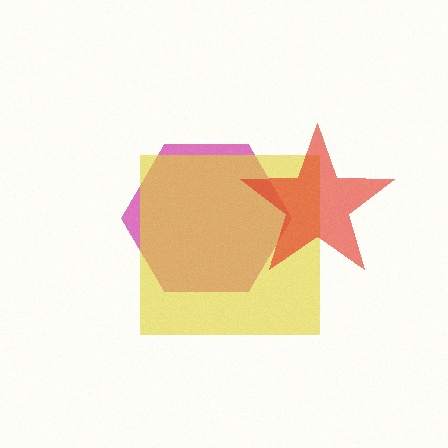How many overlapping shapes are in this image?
There are 3 overlapping shapes in the image.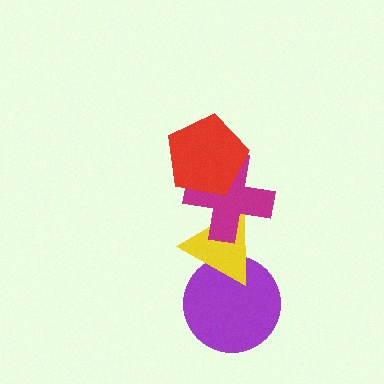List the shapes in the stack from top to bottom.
From top to bottom: the red pentagon, the magenta cross, the yellow triangle, the purple circle.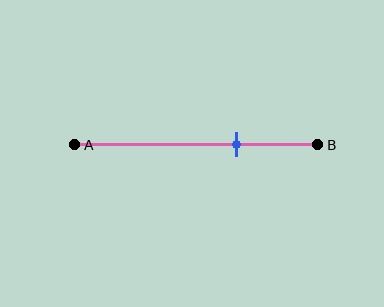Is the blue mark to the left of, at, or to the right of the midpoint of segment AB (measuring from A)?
The blue mark is to the right of the midpoint of segment AB.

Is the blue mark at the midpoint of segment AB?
No, the mark is at about 65% from A, not at the 50% midpoint.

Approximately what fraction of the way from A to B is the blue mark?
The blue mark is approximately 65% of the way from A to B.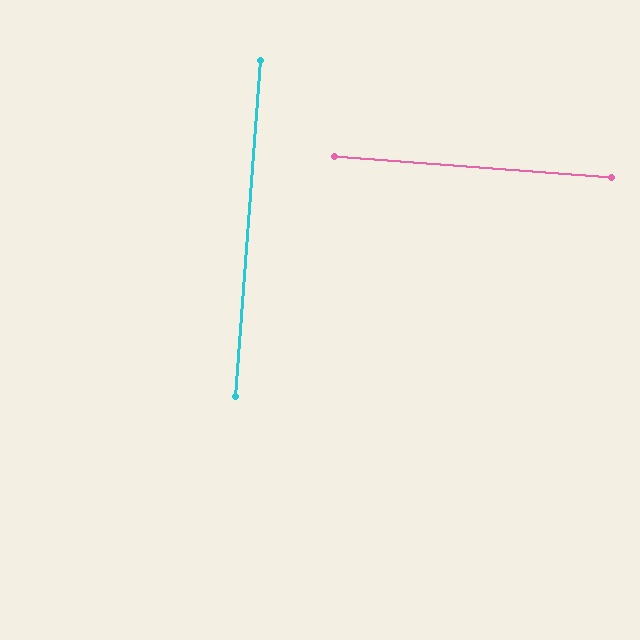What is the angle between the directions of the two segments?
Approximately 90 degrees.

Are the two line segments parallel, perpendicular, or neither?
Perpendicular — they meet at approximately 90°.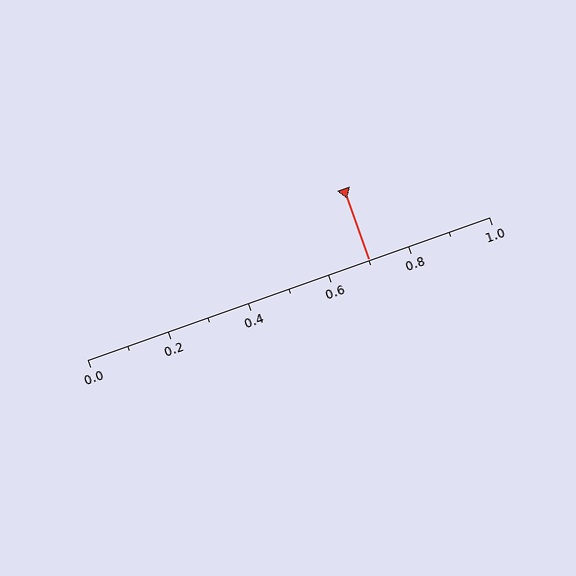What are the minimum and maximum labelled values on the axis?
The axis runs from 0.0 to 1.0.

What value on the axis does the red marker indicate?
The marker indicates approximately 0.7.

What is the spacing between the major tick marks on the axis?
The major ticks are spaced 0.2 apart.